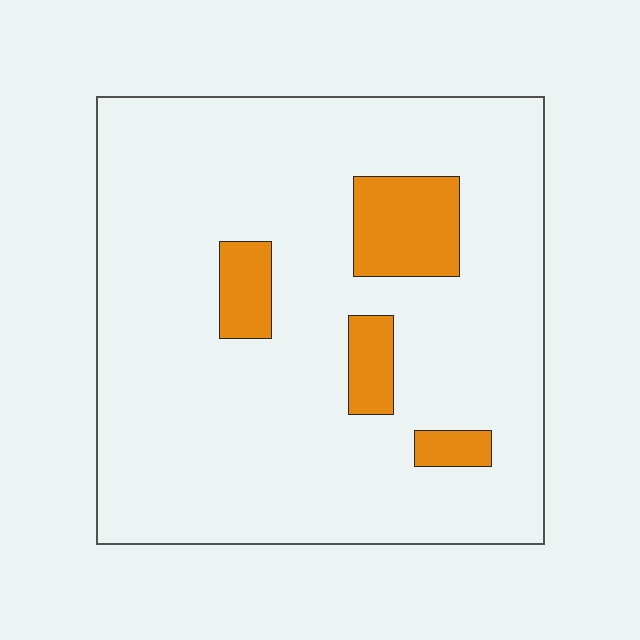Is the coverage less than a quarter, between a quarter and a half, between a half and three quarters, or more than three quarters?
Less than a quarter.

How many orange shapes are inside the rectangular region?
4.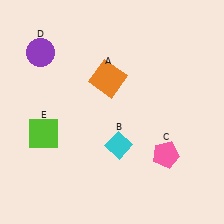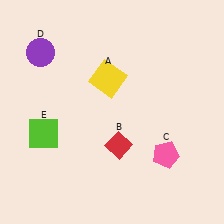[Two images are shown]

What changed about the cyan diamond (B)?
In Image 1, B is cyan. In Image 2, it changed to red.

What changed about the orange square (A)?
In Image 1, A is orange. In Image 2, it changed to yellow.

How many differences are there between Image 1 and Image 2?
There are 2 differences between the two images.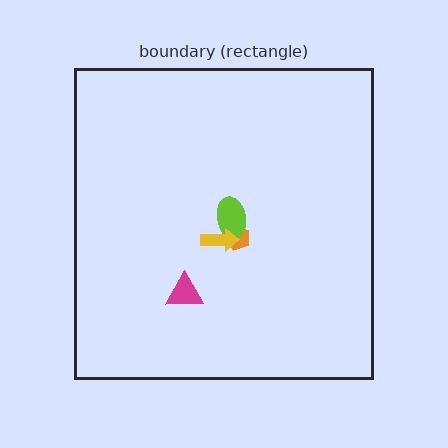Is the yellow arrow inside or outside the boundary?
Inside.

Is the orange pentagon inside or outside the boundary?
Inside.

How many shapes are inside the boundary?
4 inside, 0 outside.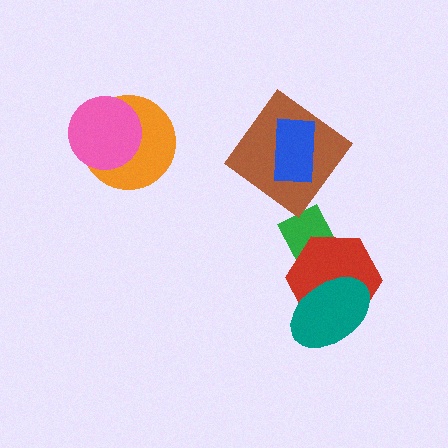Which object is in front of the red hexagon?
The teal ellipse is in front of the red hexagon.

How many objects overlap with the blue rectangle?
1 object overlaps with the blue rectangle.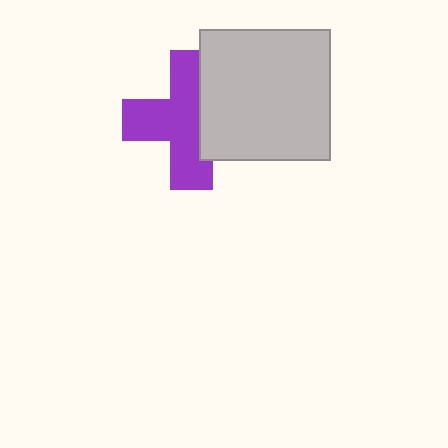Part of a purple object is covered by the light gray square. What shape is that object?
It is a cross.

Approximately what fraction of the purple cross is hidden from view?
Roughly 35% of the purple cross is hidden behind the light gray square.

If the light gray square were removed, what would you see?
You would see the complete purple cross.